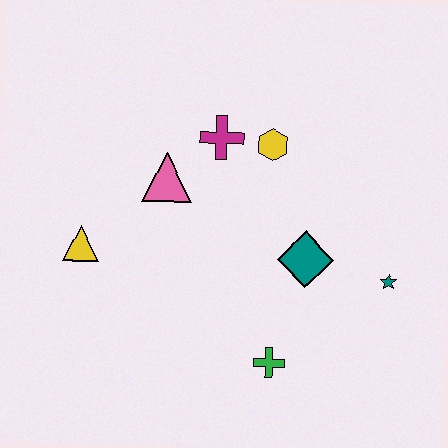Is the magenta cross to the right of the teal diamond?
No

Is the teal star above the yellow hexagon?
No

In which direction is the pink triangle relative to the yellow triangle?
The pink triangle is to the right of the yellow triangle.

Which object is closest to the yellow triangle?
The pink triangle is closest to the yellow triangle.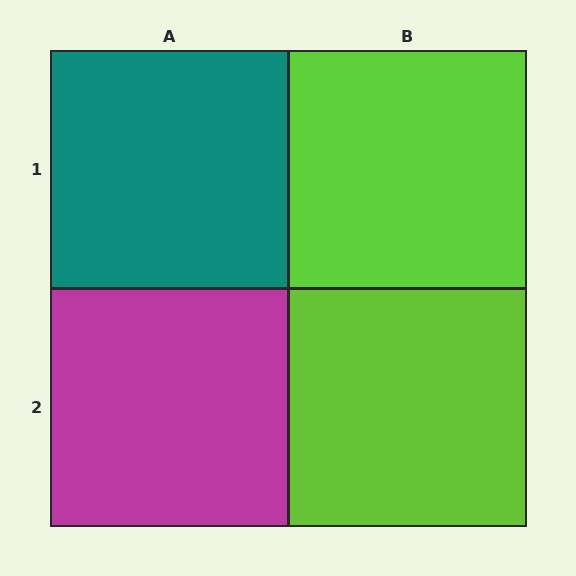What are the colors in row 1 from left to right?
Teal, lime.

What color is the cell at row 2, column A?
Magenta.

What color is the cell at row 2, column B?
Lime.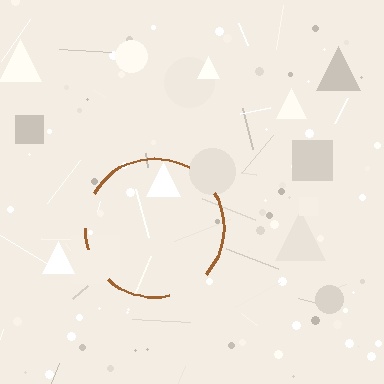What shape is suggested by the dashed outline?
The dashed outline suggests a circle.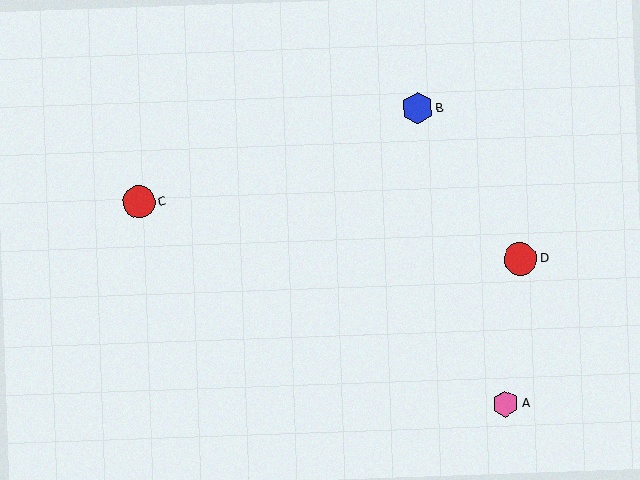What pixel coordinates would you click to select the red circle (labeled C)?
Click at (139, 202) to select the red circle C.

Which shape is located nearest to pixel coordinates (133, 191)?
The red circle (labeled C) at (139, 202) is nearest to that location.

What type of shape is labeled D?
Shape D is a red circle.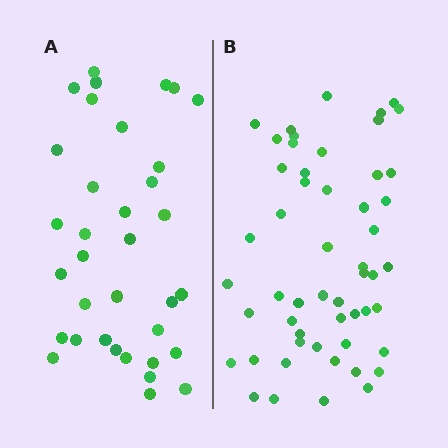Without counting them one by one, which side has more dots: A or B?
Region B (the right region) has more dots.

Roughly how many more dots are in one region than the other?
Region B has approximately 20 more dots than region A.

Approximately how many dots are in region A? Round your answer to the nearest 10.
About 40 dots. (The exact count is 35, which rounds to 40.)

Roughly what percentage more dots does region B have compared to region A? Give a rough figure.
About 50% more.